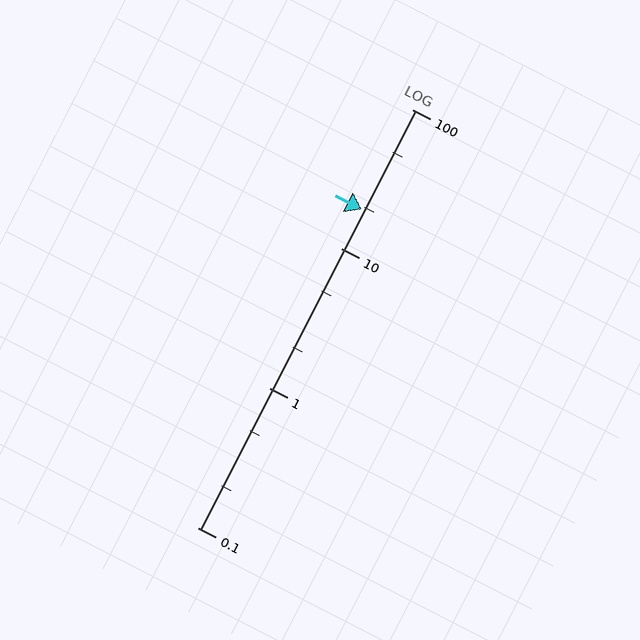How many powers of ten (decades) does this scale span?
The scale spans 3 decades, from 0.1 to 100.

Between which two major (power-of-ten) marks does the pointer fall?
The pointer is between 10 and 100.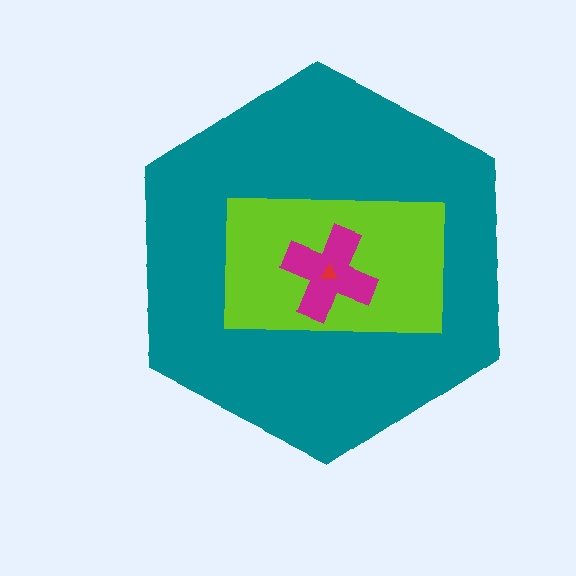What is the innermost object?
The red triangle.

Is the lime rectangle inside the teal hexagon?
Yes.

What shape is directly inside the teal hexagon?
The lime rectangle.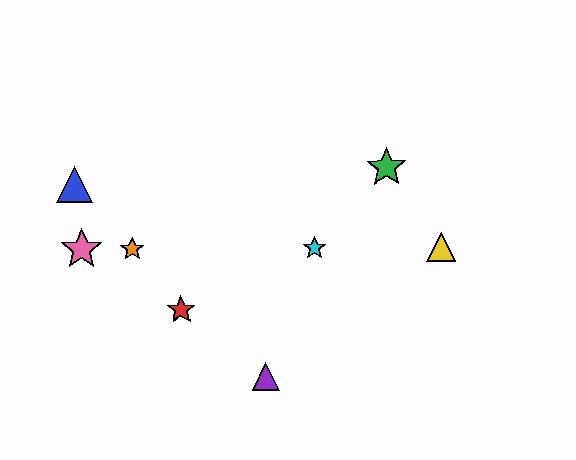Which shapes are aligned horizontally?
The yellow triangle, the orange star, the cyan star, the pink star are aligned horizontally.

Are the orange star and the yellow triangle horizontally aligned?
Yes, both are at y≈249.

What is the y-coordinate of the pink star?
The pink star is at y≈249.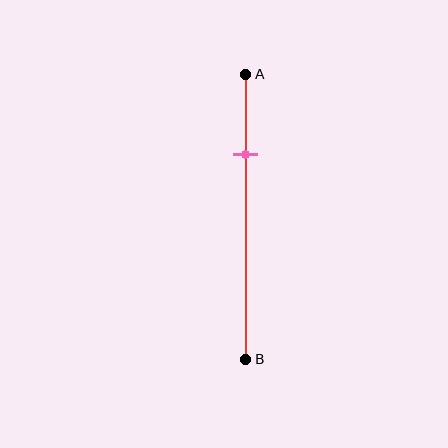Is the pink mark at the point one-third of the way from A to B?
No, the mark is at about 30% from A, not at the 33% one-third point.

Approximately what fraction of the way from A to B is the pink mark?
The pink mark is approximately 30% of the way from A to B.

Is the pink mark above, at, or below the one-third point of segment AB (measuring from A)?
The pink mark is above the one-third point of segment AB.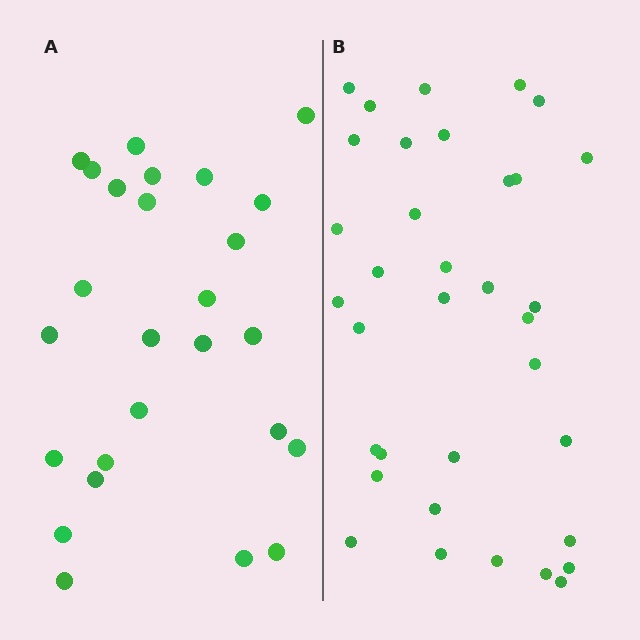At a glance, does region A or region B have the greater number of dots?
Region B (the right region) has more dots.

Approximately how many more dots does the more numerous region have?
Region B has roughly 8 or so more dots than region A.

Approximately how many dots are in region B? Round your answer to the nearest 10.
About 40 dots. (The exact count is 35, which rounds to 40.)